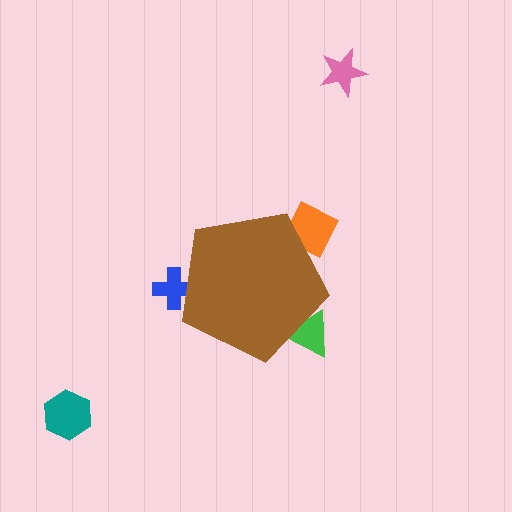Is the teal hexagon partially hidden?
No, the teal hexagon is fully visible.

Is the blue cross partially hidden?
Yes, the blue cross is partially hidden behind the brown pentagon.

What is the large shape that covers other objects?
A brown pentagon.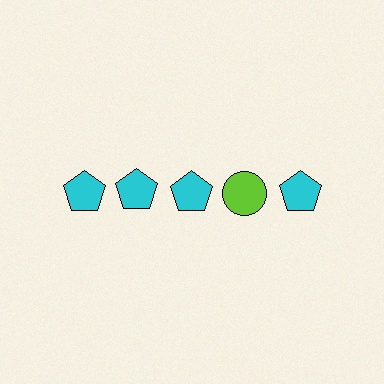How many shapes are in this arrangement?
There are 5 shapes arranged in a grid pattern.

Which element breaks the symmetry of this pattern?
The lime circle in the top row, second from right column breaks the symmetry. All other shapes are cyan pentagons.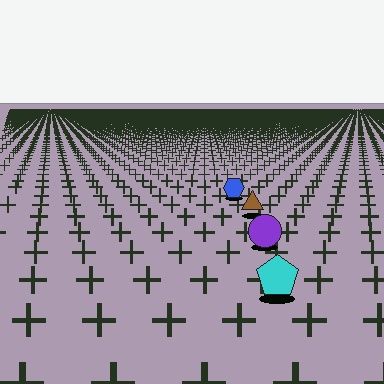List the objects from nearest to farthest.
From nearest to farthest: the cyan pentagon, the purple circle, the brown triangle, the blue hexagon.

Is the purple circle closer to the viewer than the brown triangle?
Yes. The purple circle is closer — you can tell from the texture gradient: the ground texture is coarser near it.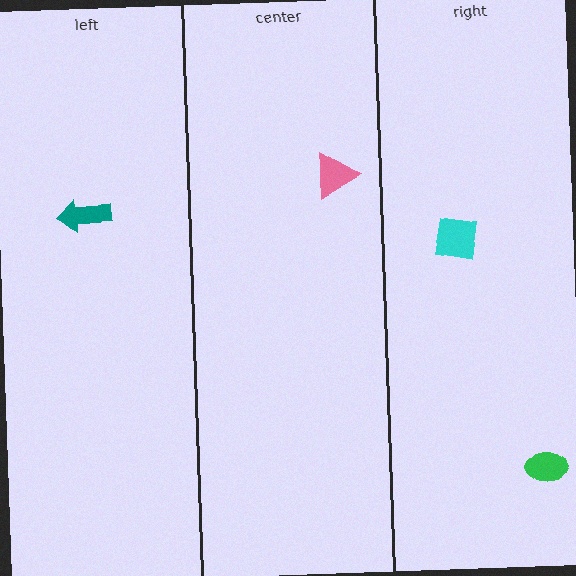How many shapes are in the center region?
1.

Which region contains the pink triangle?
The center region.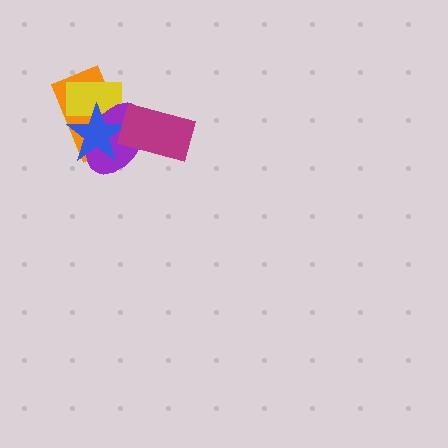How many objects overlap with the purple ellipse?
4 objects overlap with the purple ellipse.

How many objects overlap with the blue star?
4 objects overlap with the blue star.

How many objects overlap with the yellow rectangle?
3 objects overlap with the yellow rectangle.